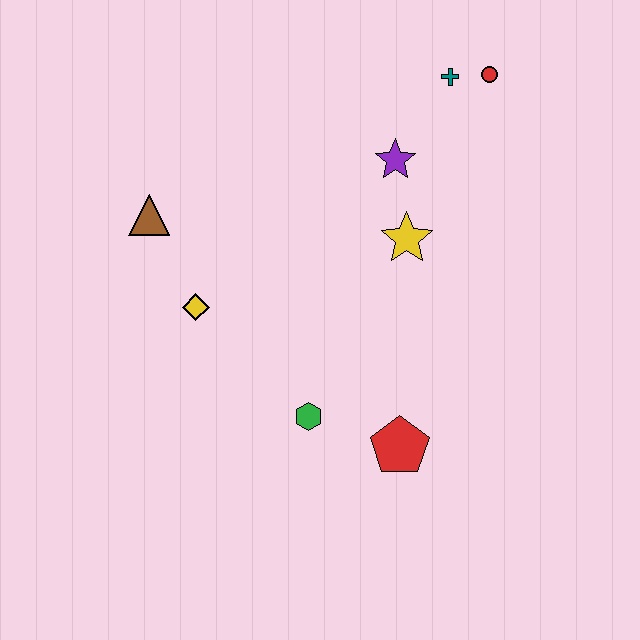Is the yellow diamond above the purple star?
No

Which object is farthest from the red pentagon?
The red circle is farthest from the red pentagon.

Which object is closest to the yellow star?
The purple star is closest to the yellow star.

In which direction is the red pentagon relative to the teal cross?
The red pentagon is below the teal cross.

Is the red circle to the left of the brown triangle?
No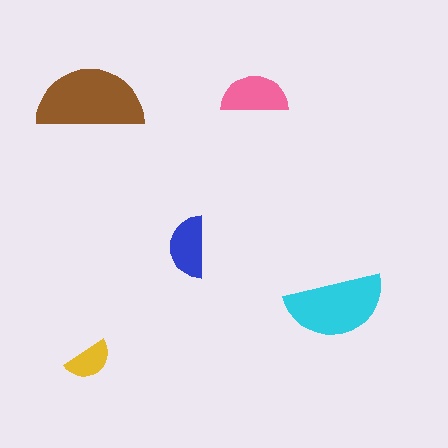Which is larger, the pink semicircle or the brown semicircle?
The brown one.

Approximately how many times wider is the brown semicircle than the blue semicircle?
About 1.5 times wider.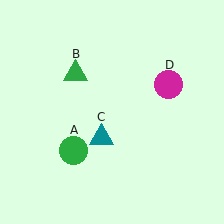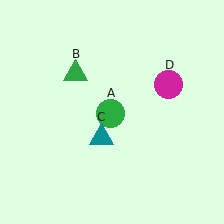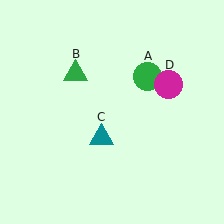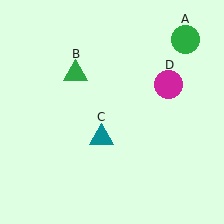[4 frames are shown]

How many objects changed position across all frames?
1 object changed position: green circle (object A).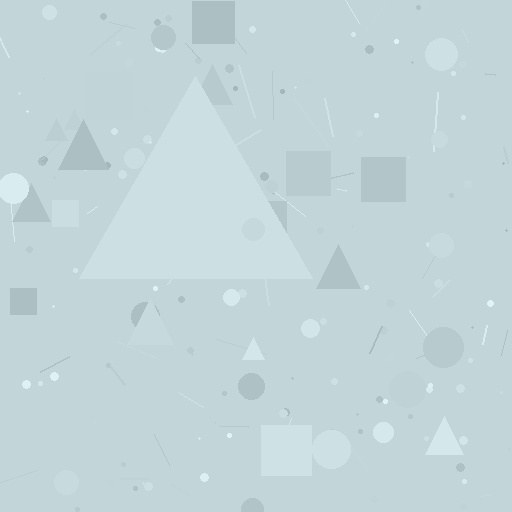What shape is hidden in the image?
A triangle is hidden in the image.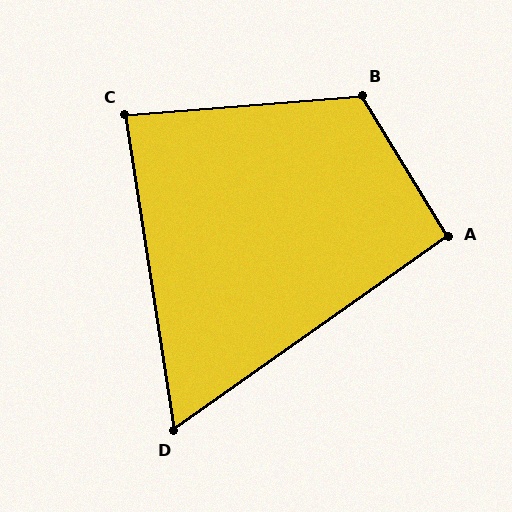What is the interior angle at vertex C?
Approximately 86 degrees (approximately right).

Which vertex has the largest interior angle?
B, at approximately 116 degrees.